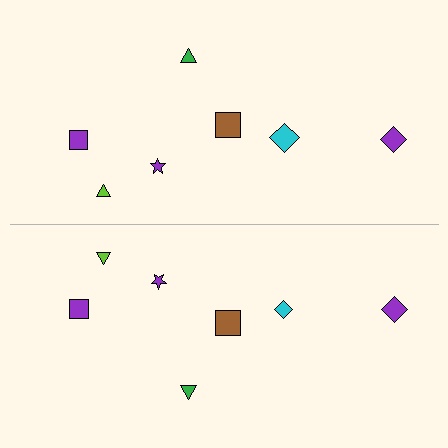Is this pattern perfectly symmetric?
No, the pattern is not perfectly symmetric. The cyan diamond on the bottom side has a different size than its mirror counterpart.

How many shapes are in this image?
There are 14 shapes in this image.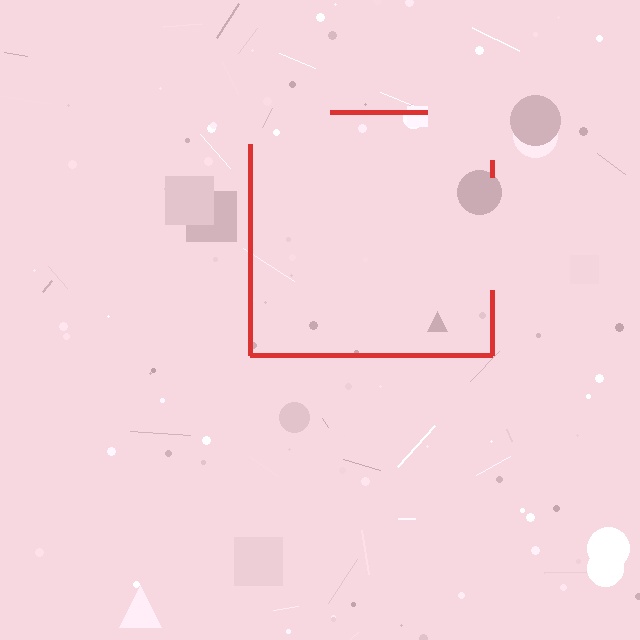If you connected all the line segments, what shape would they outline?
They would outline a square.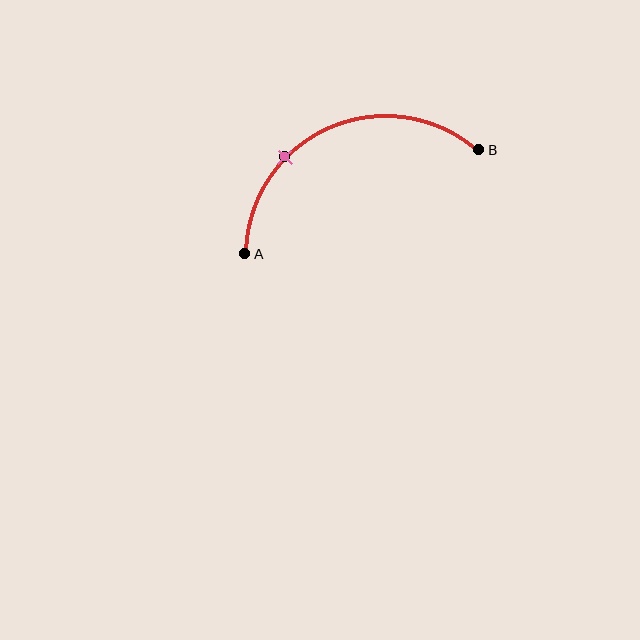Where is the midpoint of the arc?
The arc midpoint is the point on the curve farthest from the straight line joining A and B. It sits above that line.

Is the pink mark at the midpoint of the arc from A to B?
No. The pink mark lies on the arc but is closer to endpoint A. The arc midpoint would be at the point on the curve equidistant along the arc from both A and B.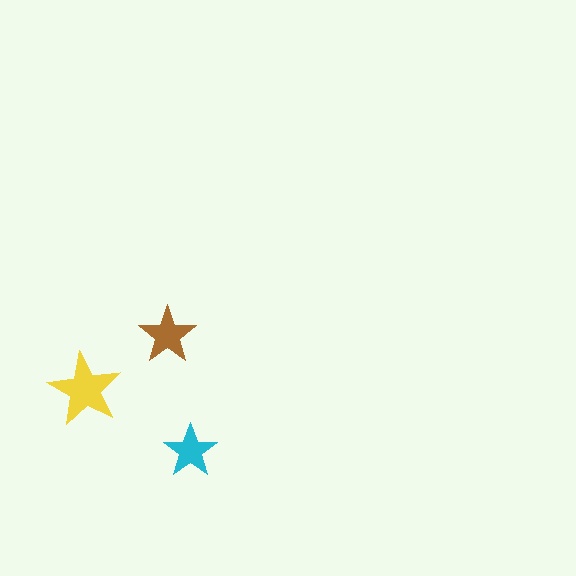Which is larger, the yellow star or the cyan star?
The yellow one.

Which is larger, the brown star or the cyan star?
The brown one.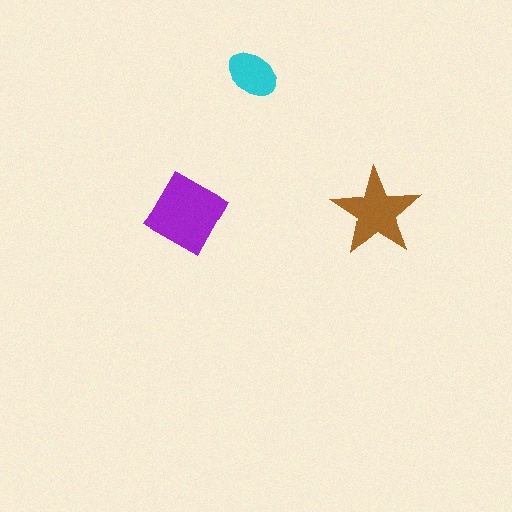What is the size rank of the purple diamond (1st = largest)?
1st.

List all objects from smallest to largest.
The cyan ellipse, the brown star, the purple diamond.